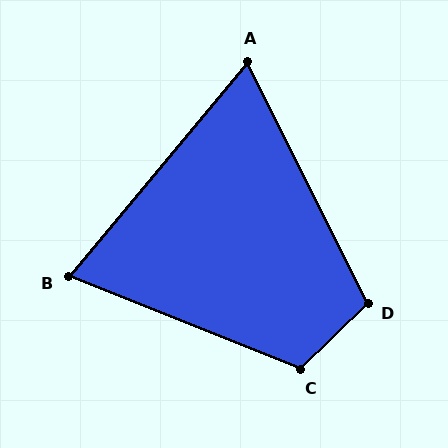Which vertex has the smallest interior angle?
A, at approximately 66 degrees.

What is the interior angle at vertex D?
Approximately 108 degrees (obtuse).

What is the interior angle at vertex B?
Approximately 72 degrees (acute).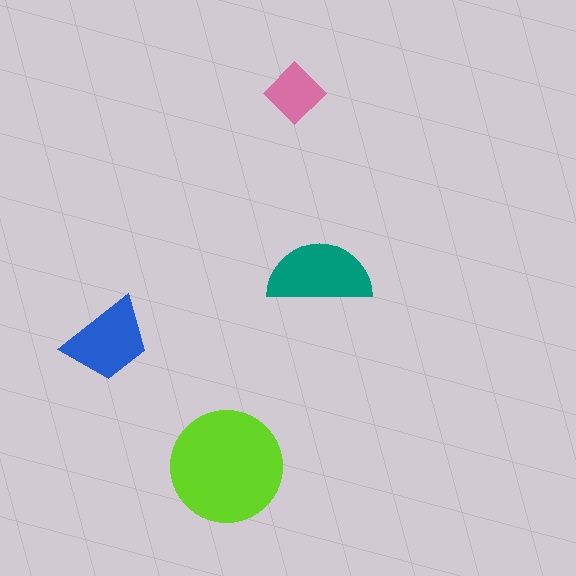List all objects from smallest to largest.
The pink diamond, the blue trapezoid, the teal semicircle, the lime circle.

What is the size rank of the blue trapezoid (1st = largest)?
3rd.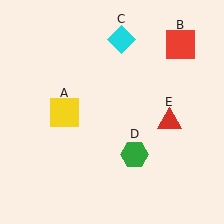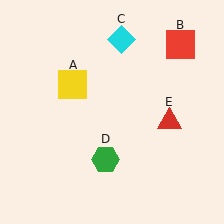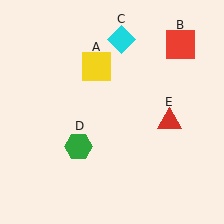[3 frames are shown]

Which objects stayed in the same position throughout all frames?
Red square (object B) and cyan diamond (object C) and red triangle (object E) remained stationary.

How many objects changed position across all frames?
2 objects changed position: yellow square (object A), green hexagon (object D).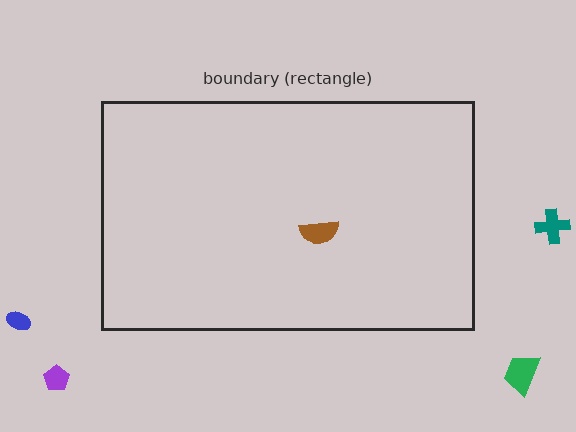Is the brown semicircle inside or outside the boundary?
Inside.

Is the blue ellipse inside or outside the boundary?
Outside.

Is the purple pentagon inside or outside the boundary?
Outside.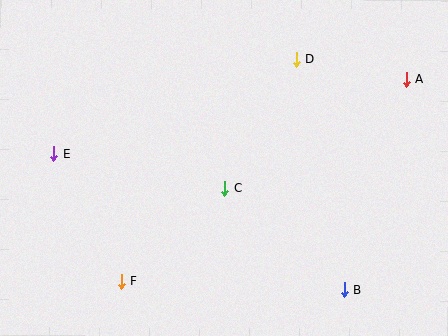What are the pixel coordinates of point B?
Point B is at (344, 290).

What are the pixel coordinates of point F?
Point F is at (121, 281).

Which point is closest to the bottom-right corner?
Point B is closest to the bottom-right corner.